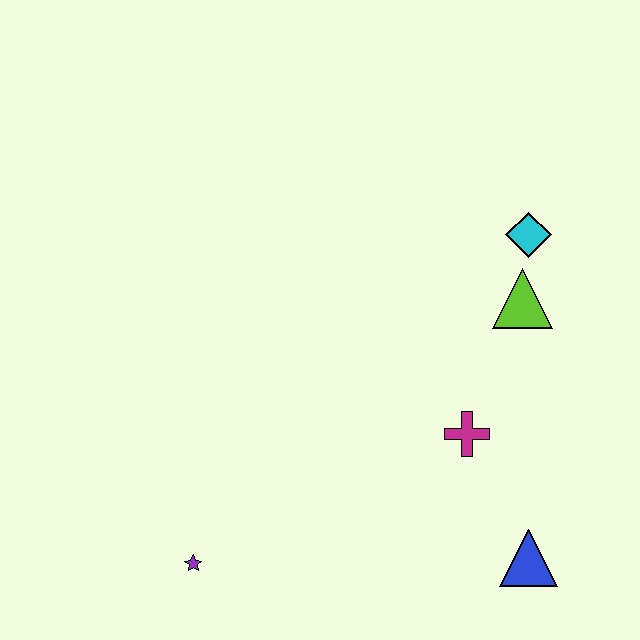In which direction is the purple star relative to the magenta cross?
The purple star is to the left of the magenta cross.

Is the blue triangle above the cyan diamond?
No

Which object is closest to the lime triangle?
The cyan diamond is closest to the lime triangle.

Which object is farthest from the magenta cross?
The purple star is farthest from the magenta cross.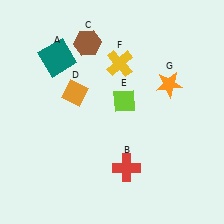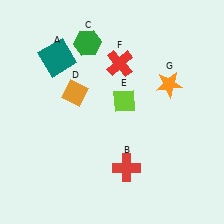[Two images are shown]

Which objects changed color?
C changed from brown to green. F changed from yellow to red.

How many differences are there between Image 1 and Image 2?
There are 2 differences between the two images.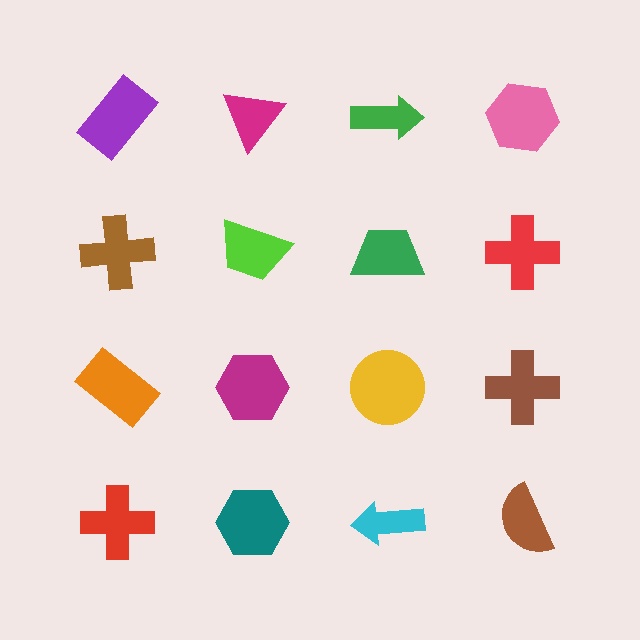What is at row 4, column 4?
A brown semicircle.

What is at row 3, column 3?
A yellow circle.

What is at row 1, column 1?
A purple rectangle.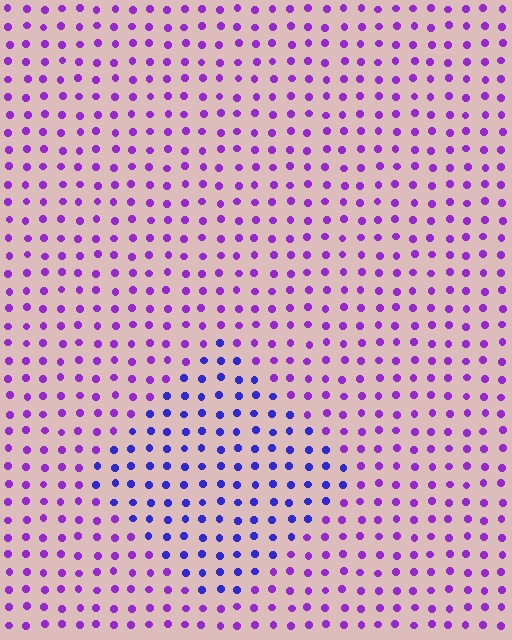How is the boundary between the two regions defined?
The boundary is defined purely by a slight shift in hue (about 38 degrees). Spacing, size, and orientation are identical on both sides.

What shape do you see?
I see a diamond.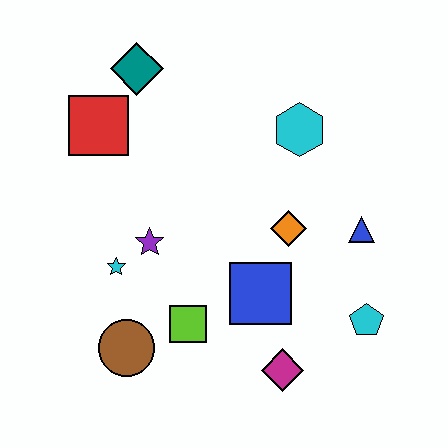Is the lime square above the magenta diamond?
Yes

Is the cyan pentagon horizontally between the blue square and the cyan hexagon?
No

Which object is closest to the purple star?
The cyan star is closest to the purple star.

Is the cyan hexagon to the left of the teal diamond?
No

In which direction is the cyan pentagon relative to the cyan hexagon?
The cyan pentagon is below the cyan hexagon.